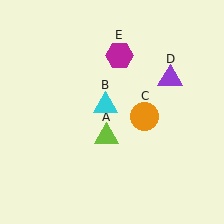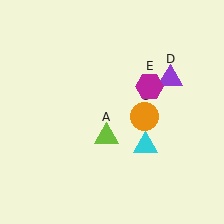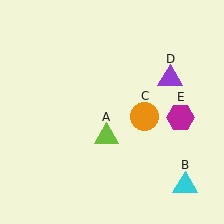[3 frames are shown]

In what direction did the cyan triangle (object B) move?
The cyan triangle (object B) moved down and to the right.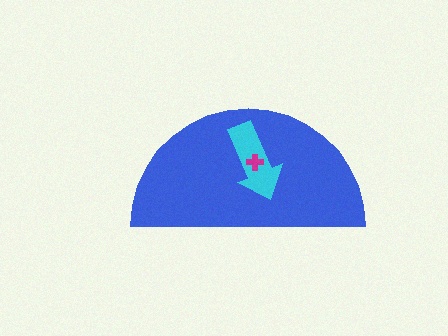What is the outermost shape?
The blue semicircle.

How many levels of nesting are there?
3.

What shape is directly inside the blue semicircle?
The cyan arrow.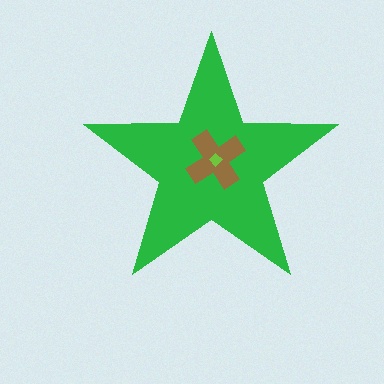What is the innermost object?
The lime diamond.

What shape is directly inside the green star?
The brown cross.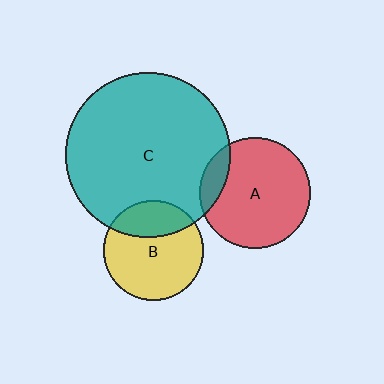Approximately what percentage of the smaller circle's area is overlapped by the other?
Approximately 15%.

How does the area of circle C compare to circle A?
Approximately 2.2 times.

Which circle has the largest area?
Circle C (teal).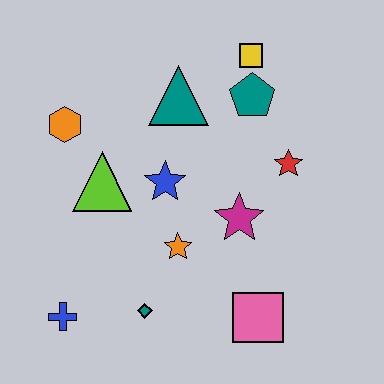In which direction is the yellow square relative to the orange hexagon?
The yellow square is to the right of the orange hexagon.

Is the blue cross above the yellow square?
No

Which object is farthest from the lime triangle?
The pink square is farthest from the lime triangle.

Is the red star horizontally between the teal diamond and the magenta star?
No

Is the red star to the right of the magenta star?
Yes